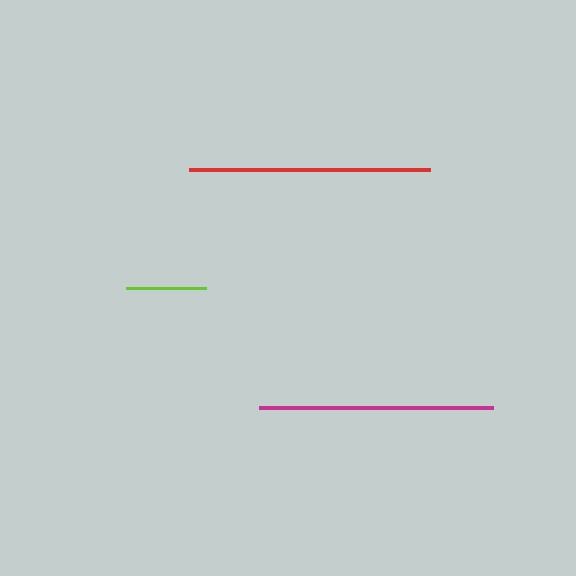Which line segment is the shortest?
The lime line is the shortest at approximately 80 pixels.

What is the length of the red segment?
The red segment is approximately 241 pixels long.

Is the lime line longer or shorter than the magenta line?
The magenta line is longer than the lime line.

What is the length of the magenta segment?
The magenta segment is approximately 234 pixels long.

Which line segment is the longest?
The red line is the longest at approximately 241 pixels.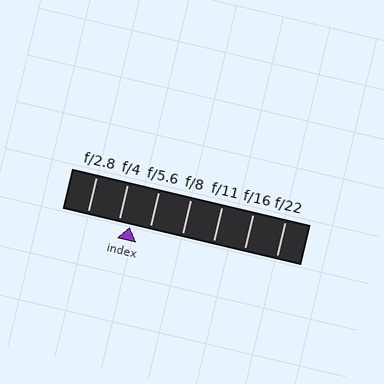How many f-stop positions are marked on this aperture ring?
There are 7 f-stop positions marked.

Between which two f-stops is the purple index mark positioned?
The index mark is between f/4 and f/5.6.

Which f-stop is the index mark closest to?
The index mark is closest to f/4.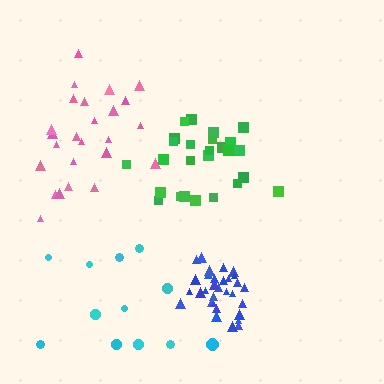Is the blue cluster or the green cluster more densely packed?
Blue.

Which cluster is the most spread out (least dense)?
Cyan.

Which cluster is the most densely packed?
Blue.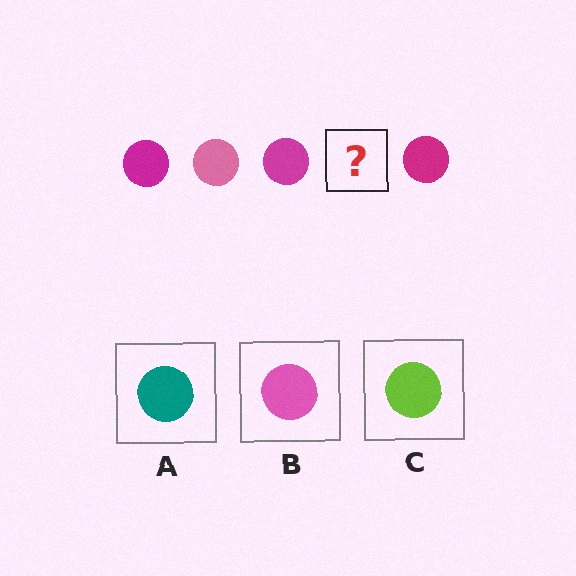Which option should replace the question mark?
Option B.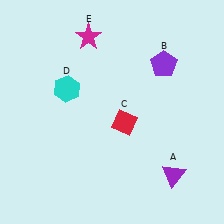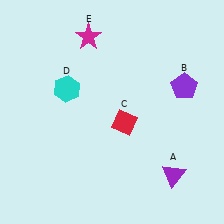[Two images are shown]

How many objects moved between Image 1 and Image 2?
1 object moved between the two images.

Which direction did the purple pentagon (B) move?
The purple pentagon (B) moved down.